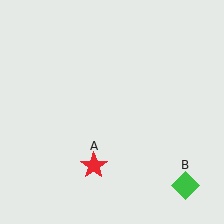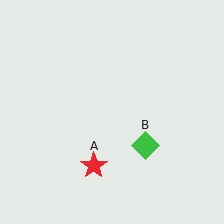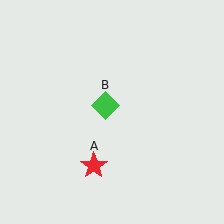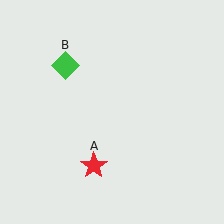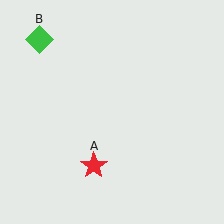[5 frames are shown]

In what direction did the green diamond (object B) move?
The green diamond (object B) moved up and to the left.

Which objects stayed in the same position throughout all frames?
Red star (object A) remained stationary.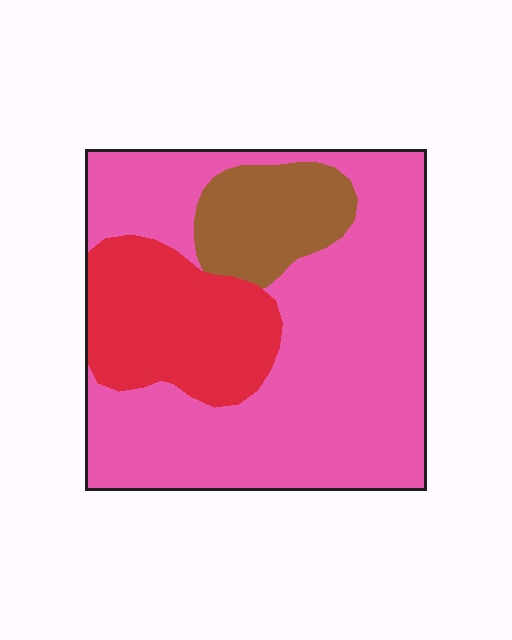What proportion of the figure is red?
Red covers roughly 20% of the figure.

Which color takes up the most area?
Pink, at roughly 65%.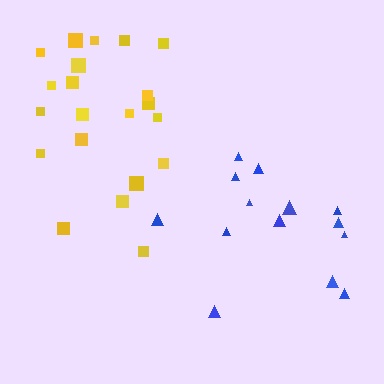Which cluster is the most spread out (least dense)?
Blue.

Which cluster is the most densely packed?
Yellow.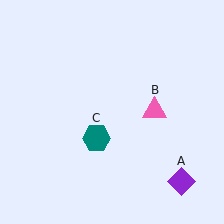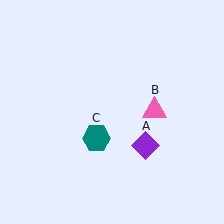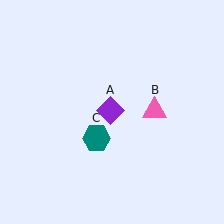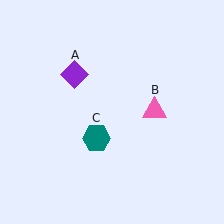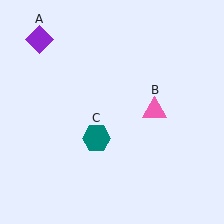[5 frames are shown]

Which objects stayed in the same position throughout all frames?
Pink triangle (object B) and teal hexagon (object C) remained stationary.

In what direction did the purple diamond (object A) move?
The purple diamond (object A) moved up and to the left.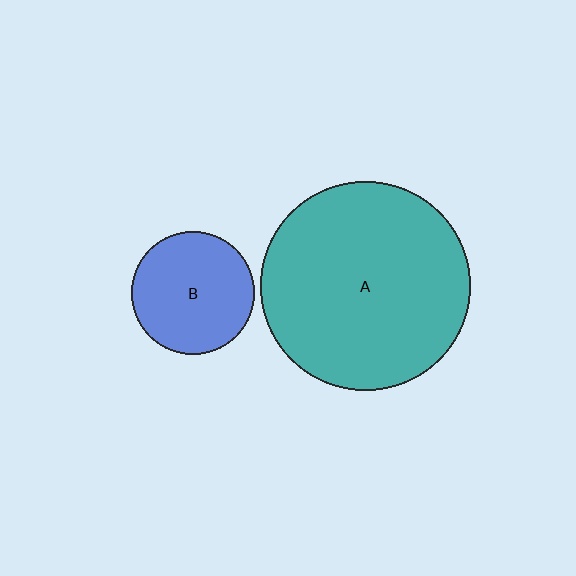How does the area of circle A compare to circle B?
Approximately 2.9 times.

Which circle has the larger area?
Circle A (teal).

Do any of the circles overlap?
No, none of the circles overlap.